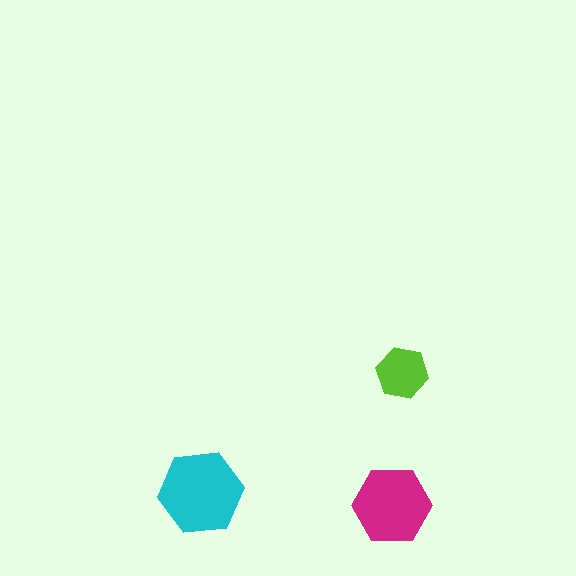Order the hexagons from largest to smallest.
the cyan one, the magenta one, the lime one.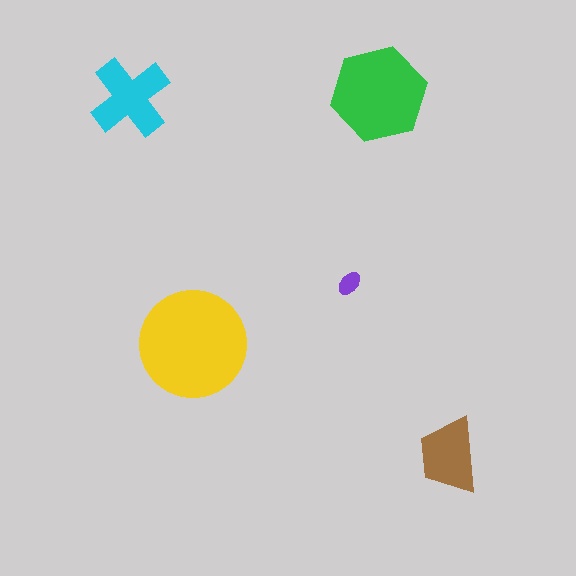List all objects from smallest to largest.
The purple ellipse, the brown trapezoid, the cyan cross, the green hexagon, the yellow circle.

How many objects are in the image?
There are 5 objects in the image.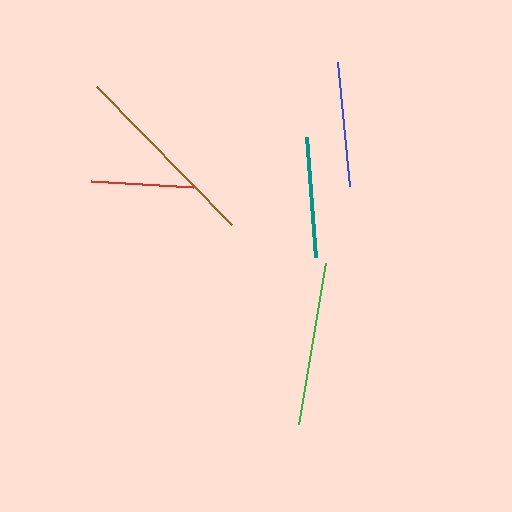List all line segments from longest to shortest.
From longest to shortest: brown, green, blue, teal, red.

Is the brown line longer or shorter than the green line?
The brown line is longer than the green line.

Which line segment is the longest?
The brown line is the longest at approximately 193 pixels.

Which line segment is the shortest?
The red line is the shortest at approximately 102 pixels.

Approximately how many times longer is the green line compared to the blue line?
The green line is approximately 1.3 times the length of the blue line.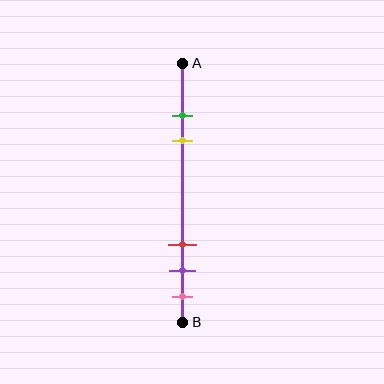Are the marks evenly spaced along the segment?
No, the marks are not evenly spaced.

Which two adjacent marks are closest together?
The green and yellow marks are the closest adjacent pair.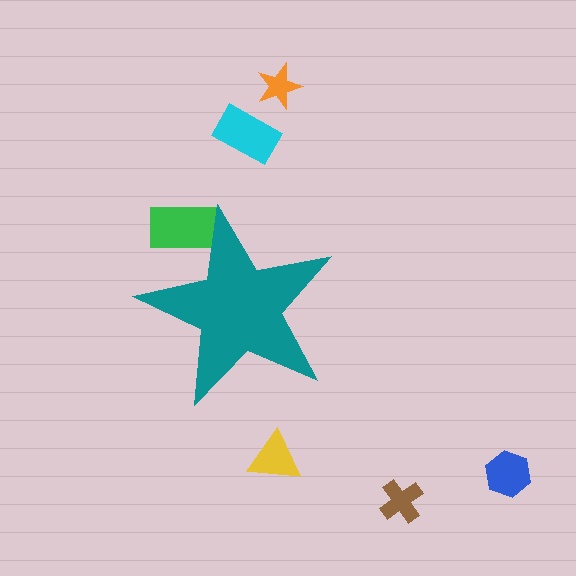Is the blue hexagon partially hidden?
No, the blue hexagon is fully visible.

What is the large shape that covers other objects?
A teal star.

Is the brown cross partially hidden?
No, the brown cross is fully visible.